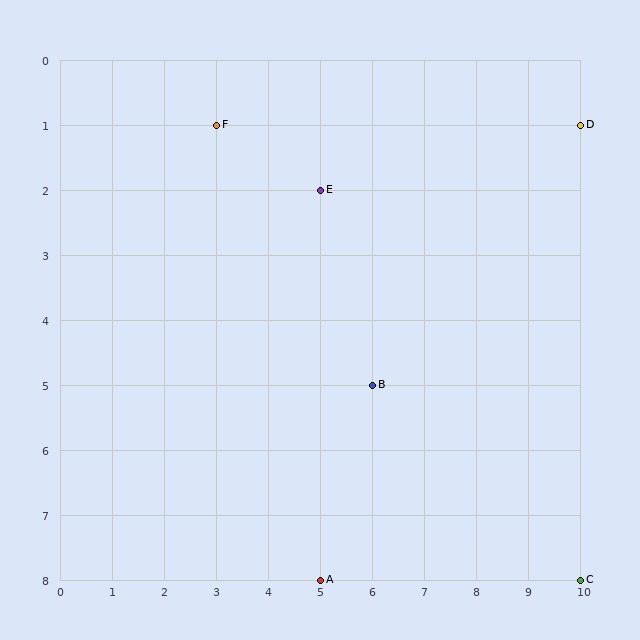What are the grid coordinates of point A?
Point A is at grid coordinates (5, 8).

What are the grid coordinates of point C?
Point C is at grid coordinates (10, 8).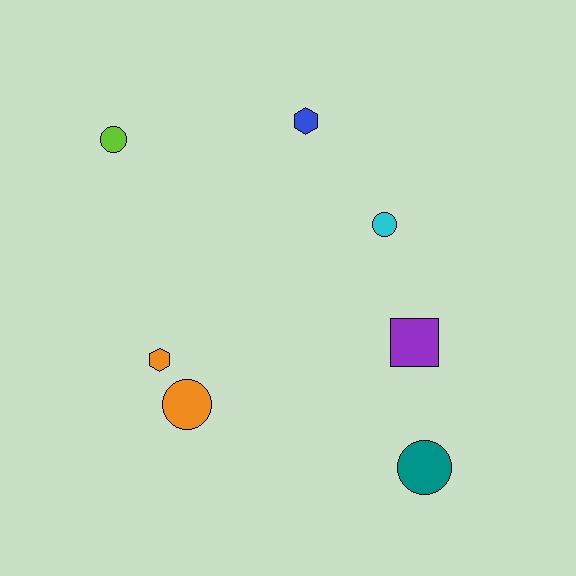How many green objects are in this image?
There are no green objects.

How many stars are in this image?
There are no stars.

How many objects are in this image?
There are 7 objects.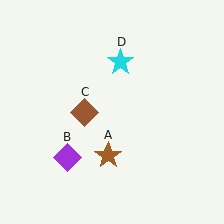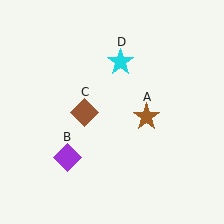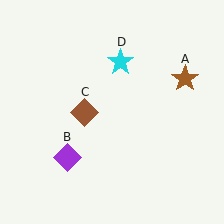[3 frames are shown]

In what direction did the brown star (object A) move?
The brown star (object A) moved up and to the right.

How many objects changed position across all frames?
1 object changed position: brown star (object A).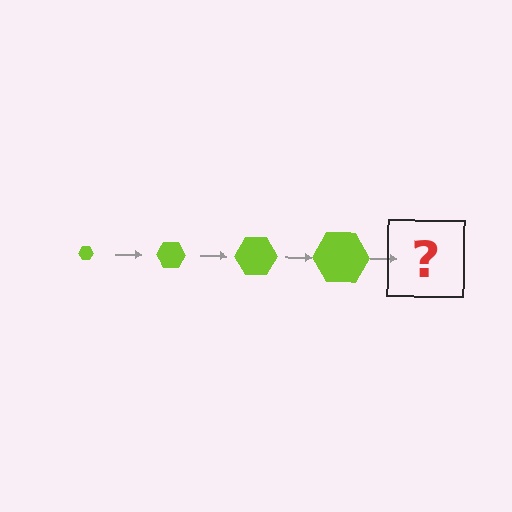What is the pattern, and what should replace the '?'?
The pattern is that the hexagon gets progressively larger each step. The '?' should be a lime hexagon, larger than the previous one.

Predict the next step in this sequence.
The next step is a lime hexagon, larger than the previous one.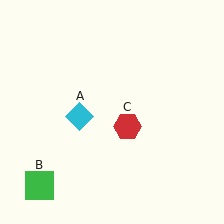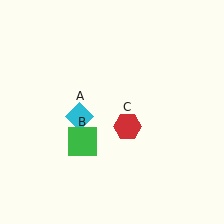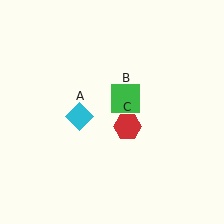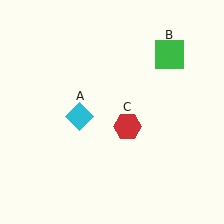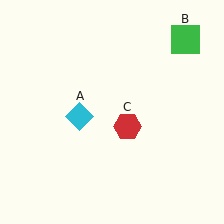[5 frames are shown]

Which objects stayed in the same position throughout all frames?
Cyan diamond (object A) and red hexagon (object C) remained stationary.